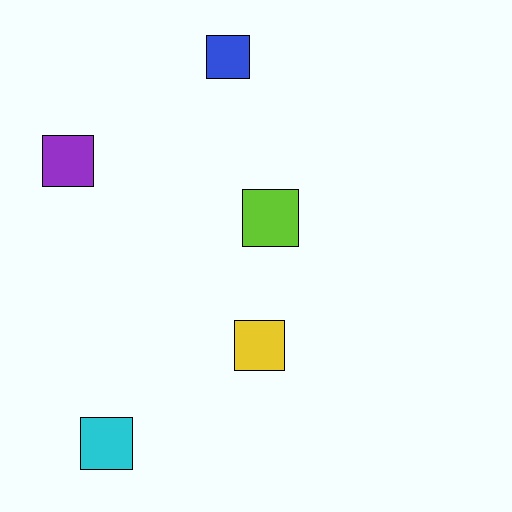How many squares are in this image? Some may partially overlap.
There are 5 squares.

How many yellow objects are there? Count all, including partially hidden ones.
There is 1 yellow object.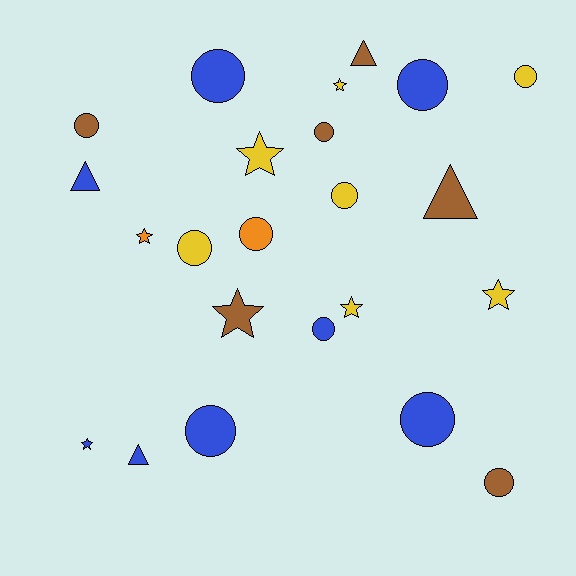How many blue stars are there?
There is 1 blue star.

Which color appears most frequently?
Blue, with 8 objects.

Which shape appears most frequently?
Circle, with 12 objects.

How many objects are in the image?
There are 23 objects.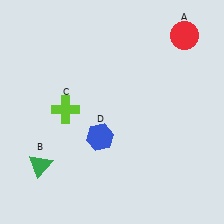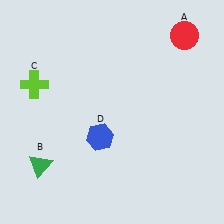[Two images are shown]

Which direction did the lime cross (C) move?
The lime cross (C) moved left.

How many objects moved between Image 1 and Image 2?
1 object moved between the two images.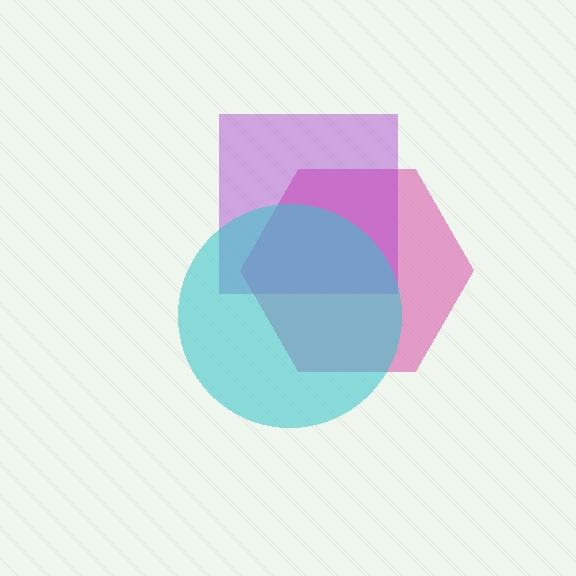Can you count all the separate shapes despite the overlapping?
Yes, there are 3 separate shapes.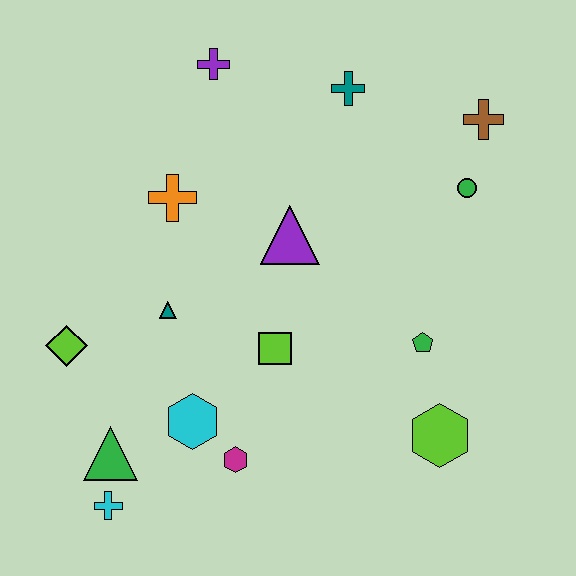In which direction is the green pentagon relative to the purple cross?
The green pentagon is below the purple cross.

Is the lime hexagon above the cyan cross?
Yes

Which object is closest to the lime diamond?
The teal triangle is closest to the lime diamond.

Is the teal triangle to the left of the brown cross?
Yes